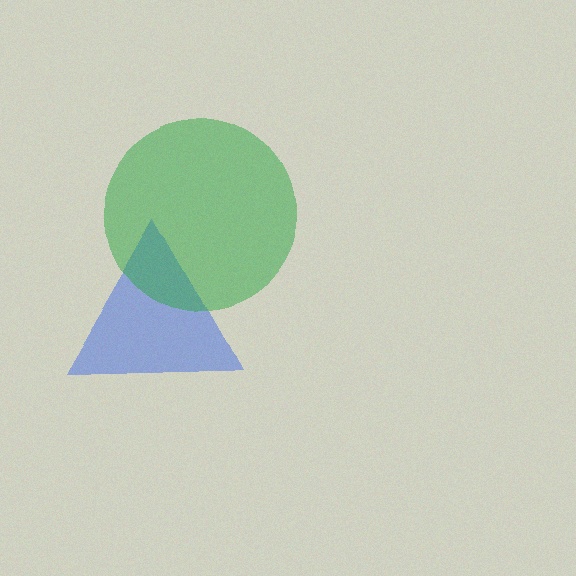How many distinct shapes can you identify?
There are 2 distinct shapes: a blue triangle, a green circle.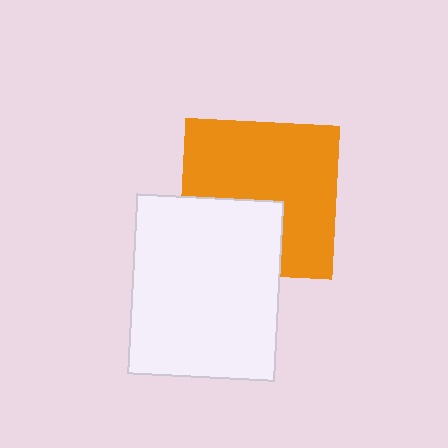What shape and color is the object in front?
The object in front is a white rectangle.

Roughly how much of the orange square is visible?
Most of it is visible (roughly 67%).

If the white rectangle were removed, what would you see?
You would see the complete orange square.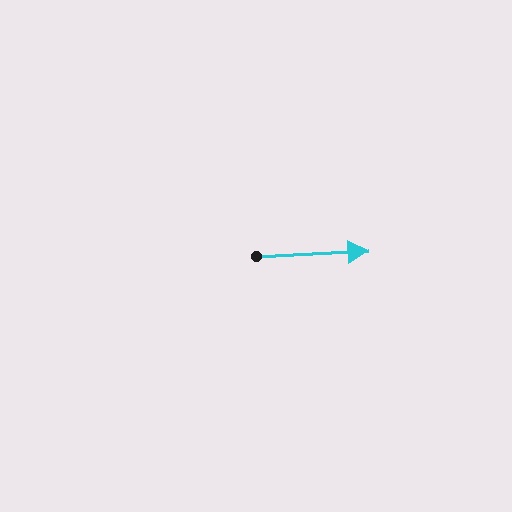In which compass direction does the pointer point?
East.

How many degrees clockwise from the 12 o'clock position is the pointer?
Approximately 87 degrees.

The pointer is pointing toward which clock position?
Roughly 3 o'clock.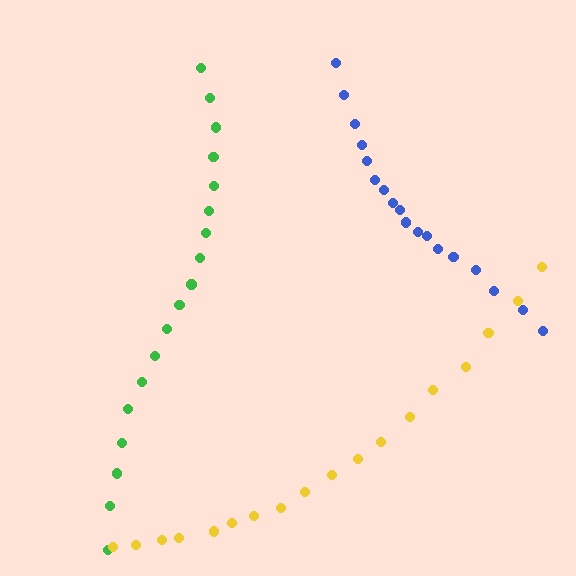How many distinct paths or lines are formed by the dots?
There are 3 distinct paths.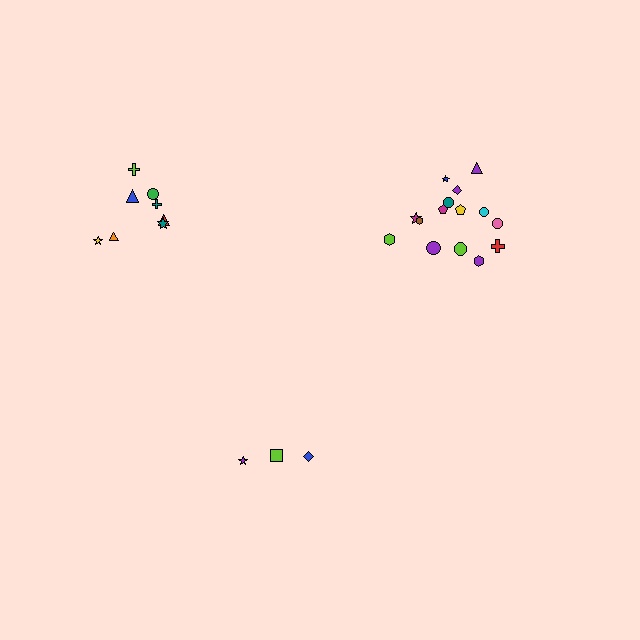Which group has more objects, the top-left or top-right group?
The top-right group.